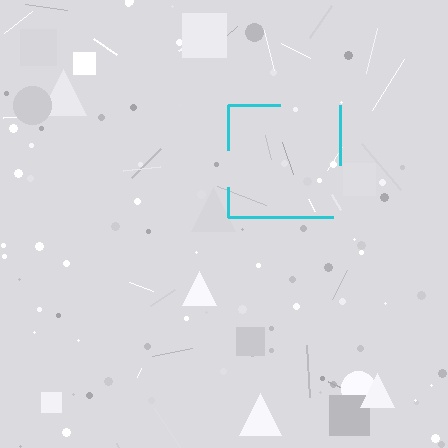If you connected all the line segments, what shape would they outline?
They would outline a square.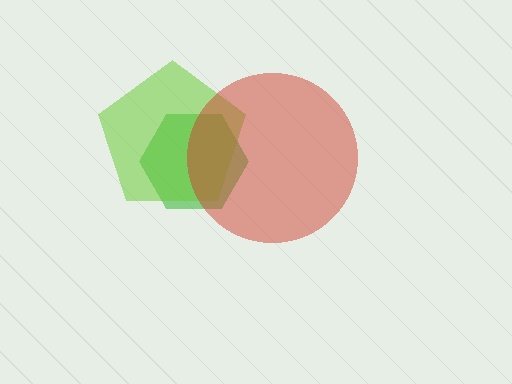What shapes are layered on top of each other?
The layered shapes are: a green hexagon, a lime pentagon, a red circle.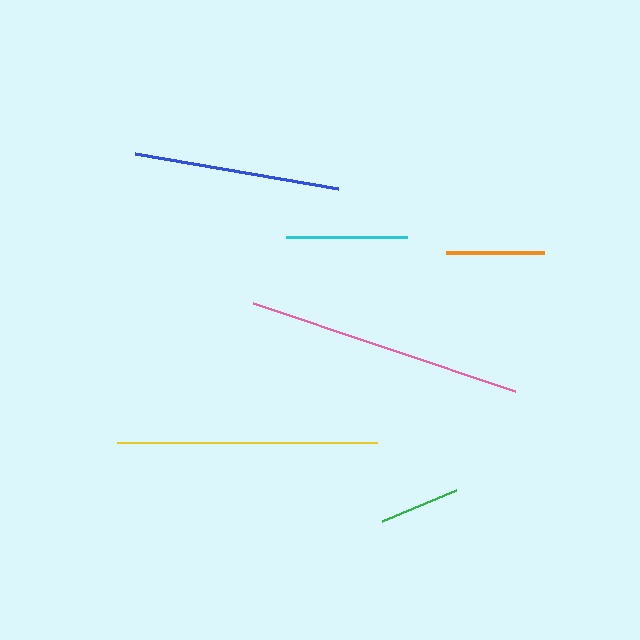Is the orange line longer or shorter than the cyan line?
The cyan line is longer than the orange line.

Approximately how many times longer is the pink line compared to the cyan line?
The pink line is approximately 2.3 times the length of the cyan line.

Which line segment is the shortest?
The green line is the shortest at approximately 80 pixels.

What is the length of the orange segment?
The orange segment is approximately 98 pixels long.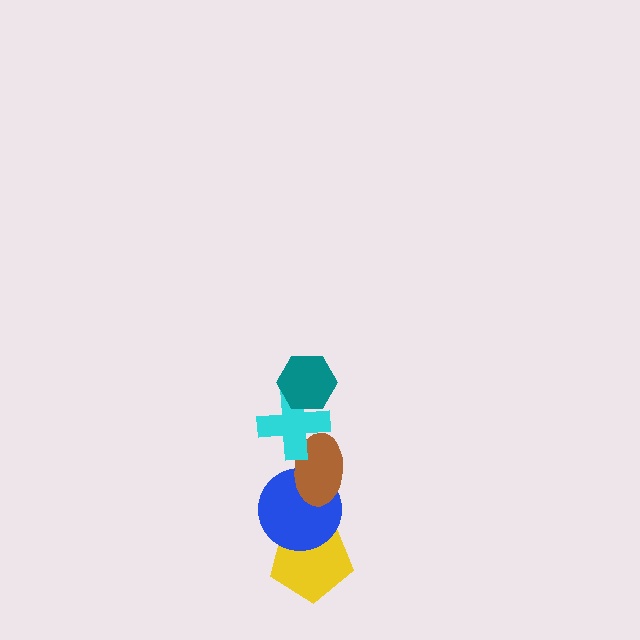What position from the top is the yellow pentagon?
The yellow pentagon is 5th from the top.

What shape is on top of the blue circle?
The brown ellipse is on top of the blue circle.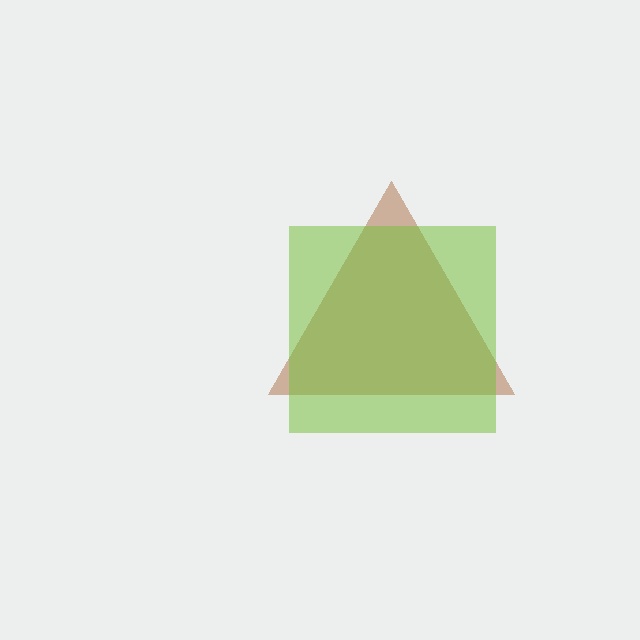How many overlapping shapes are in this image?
There are 2 overlapping shapes in the image.